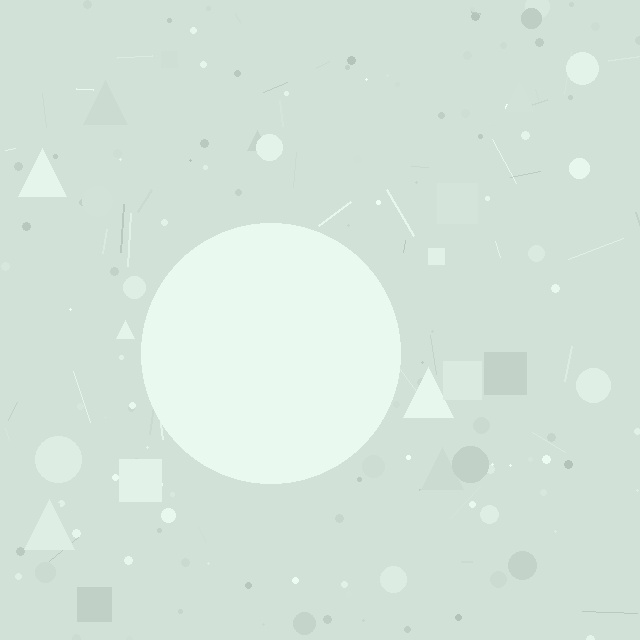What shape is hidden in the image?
A circle is hidden in the image.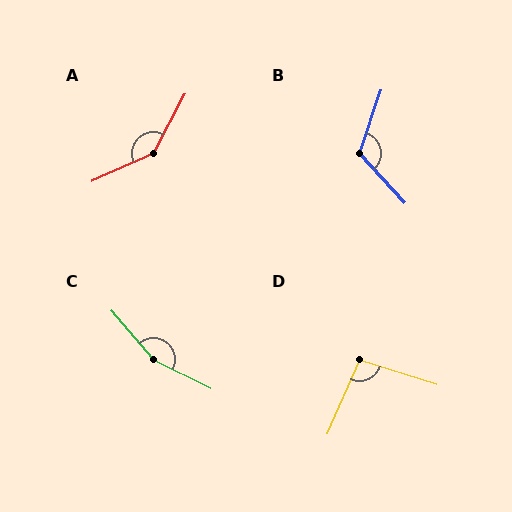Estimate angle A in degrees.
Approximately 142 degrees.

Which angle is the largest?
C, at approximately 156 degrees.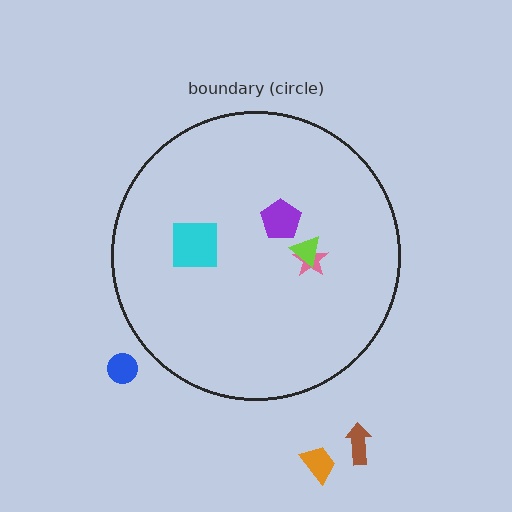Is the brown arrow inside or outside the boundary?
Outside.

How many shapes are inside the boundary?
4 inside, 3 outside.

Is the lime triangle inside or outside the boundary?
Inside.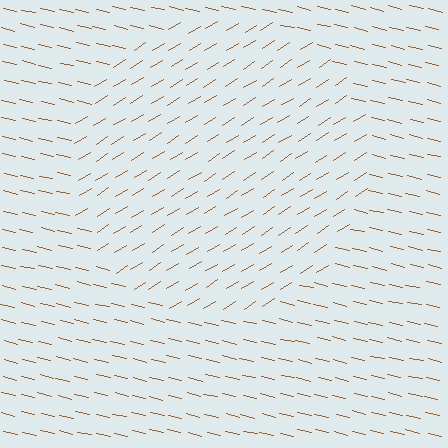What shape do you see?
I see a circle.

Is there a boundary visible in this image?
Yes, there is a texture boundary formed by a change in line orientation.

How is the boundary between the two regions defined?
The boundary is defined purely by a change in line orientation (approximately 45 degrees difference). All lines are the same color and thickness.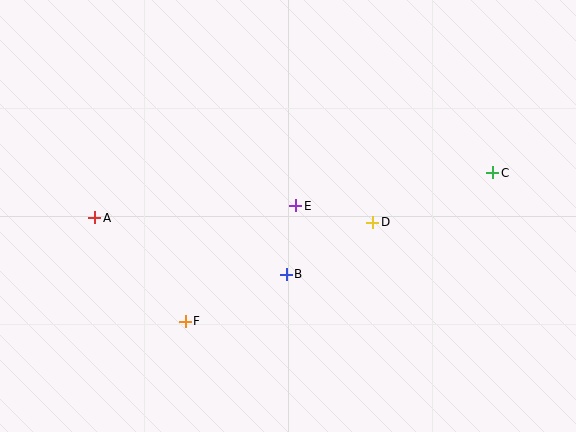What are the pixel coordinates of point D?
Point D is at (373, 222).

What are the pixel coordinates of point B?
Point B is at (286, 274).